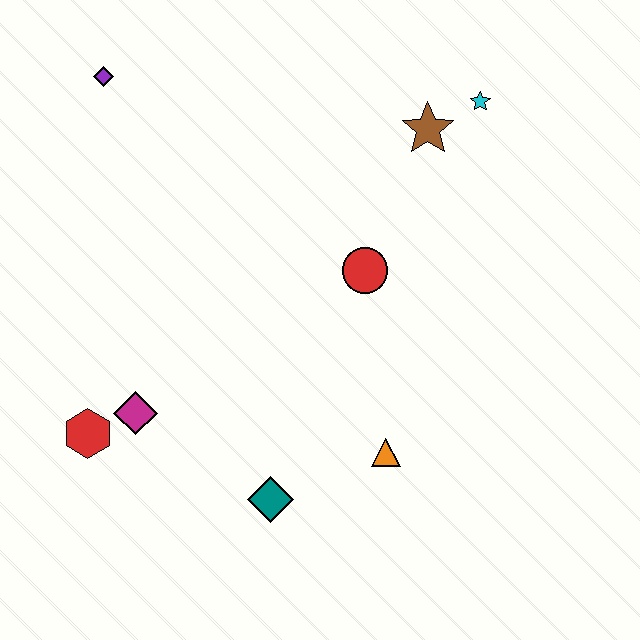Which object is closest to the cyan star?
The brown star is closest to the cyan star.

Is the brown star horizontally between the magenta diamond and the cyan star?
Yes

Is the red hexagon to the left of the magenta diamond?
Yes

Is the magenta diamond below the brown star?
Yes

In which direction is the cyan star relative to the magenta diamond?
The cyan star is to the right of the magenta diamond.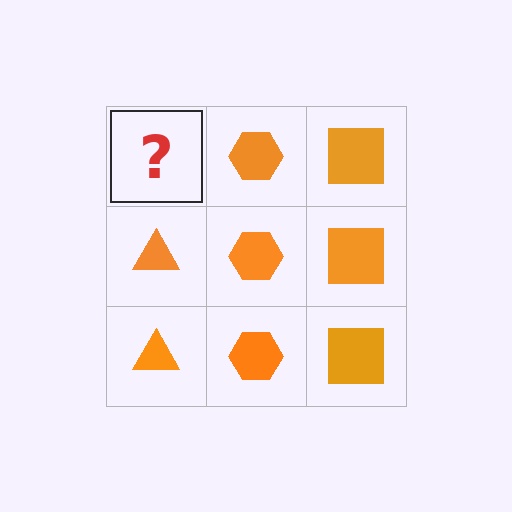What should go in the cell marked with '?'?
The missing cell should contain an orange triangle.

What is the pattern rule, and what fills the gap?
The rule is that each column has a consistent shape. The gap should be filled with an orange triangle.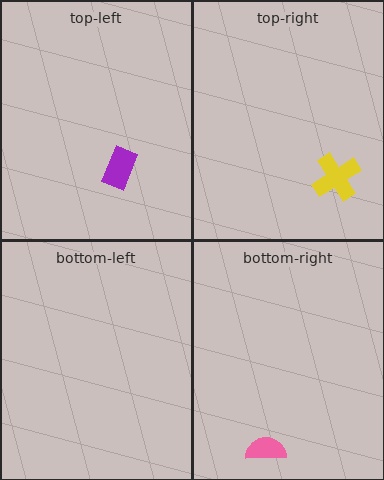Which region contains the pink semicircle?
The bottom-right region.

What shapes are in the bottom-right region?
The pink semicircle.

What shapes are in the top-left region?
The purple rectangle.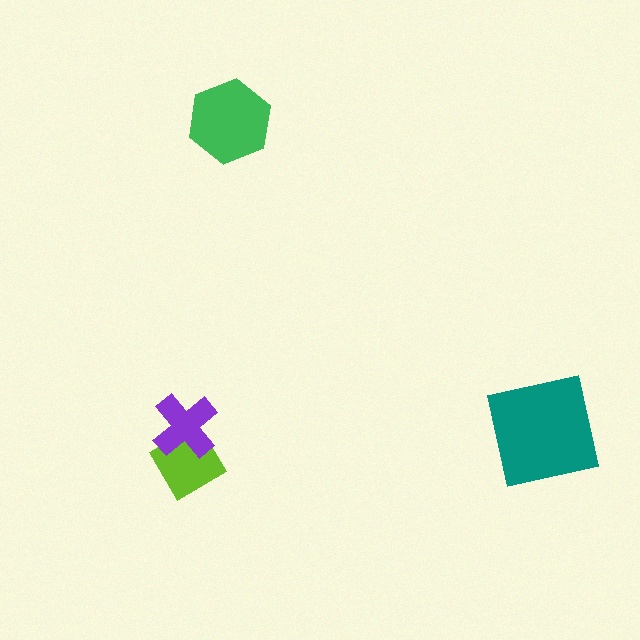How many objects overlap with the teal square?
0 objects overlap with the teal square.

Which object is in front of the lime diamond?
The purple cross is in front of the lime diamond.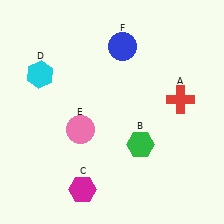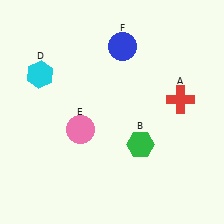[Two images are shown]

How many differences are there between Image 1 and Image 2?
There is 1 difference between the two images.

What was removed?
The magenta hexagon (C) was removed in Image 2.